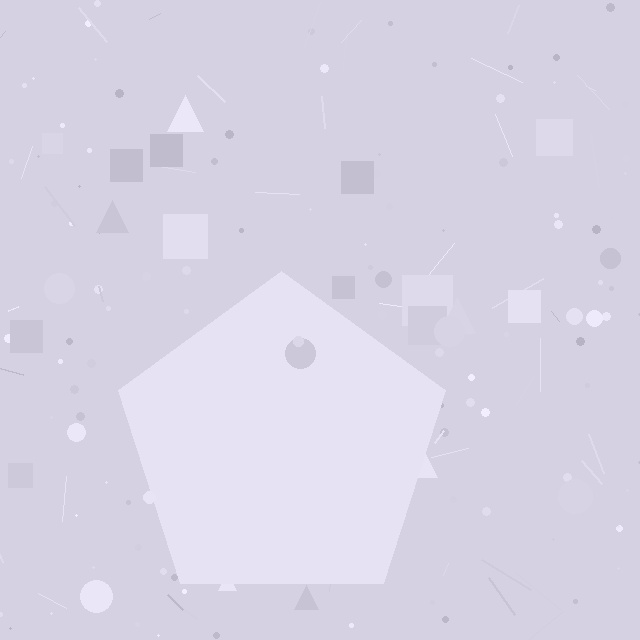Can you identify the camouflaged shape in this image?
The camouflaged shape is a pentagon.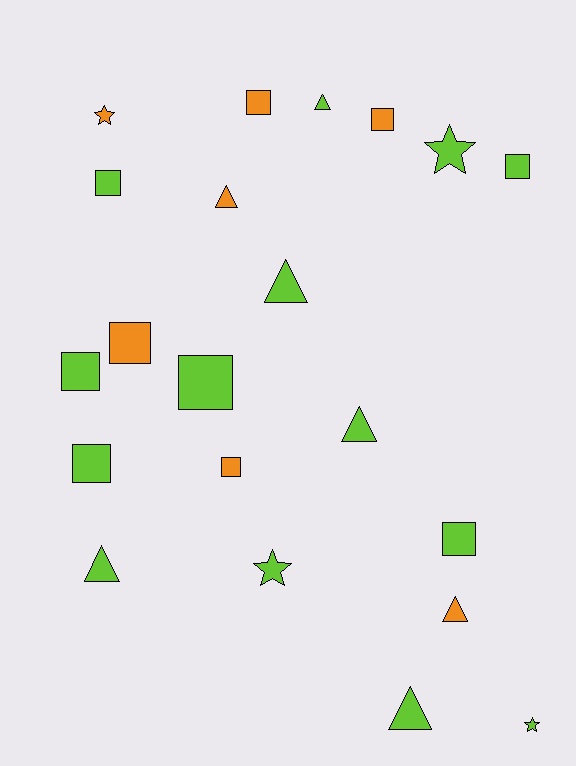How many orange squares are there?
There are 4 orange squares.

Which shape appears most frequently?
Square, with 10 objects.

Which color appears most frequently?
Lime, with 14 objects.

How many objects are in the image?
There are 21 objects.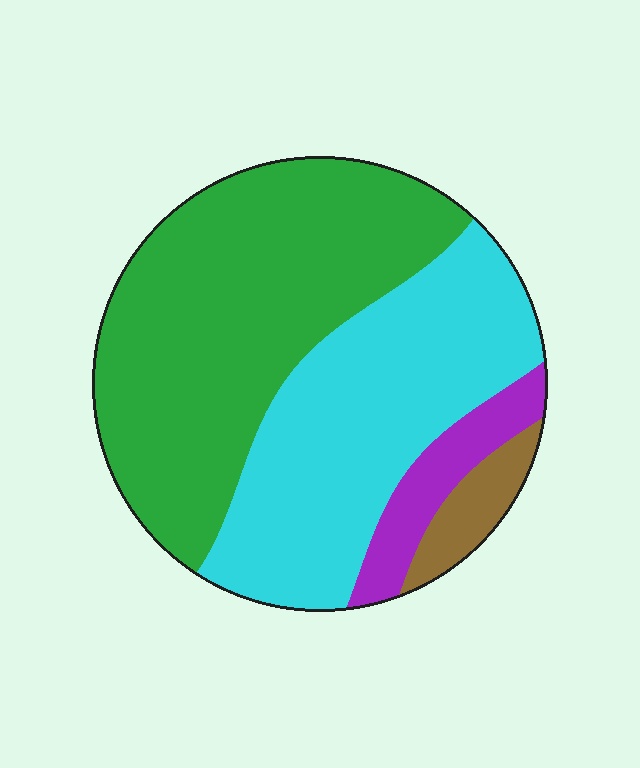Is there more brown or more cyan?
Cyan.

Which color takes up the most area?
Green, at roughly 50%.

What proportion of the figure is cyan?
Cyan takes up about three eighths (3/8) of the figure.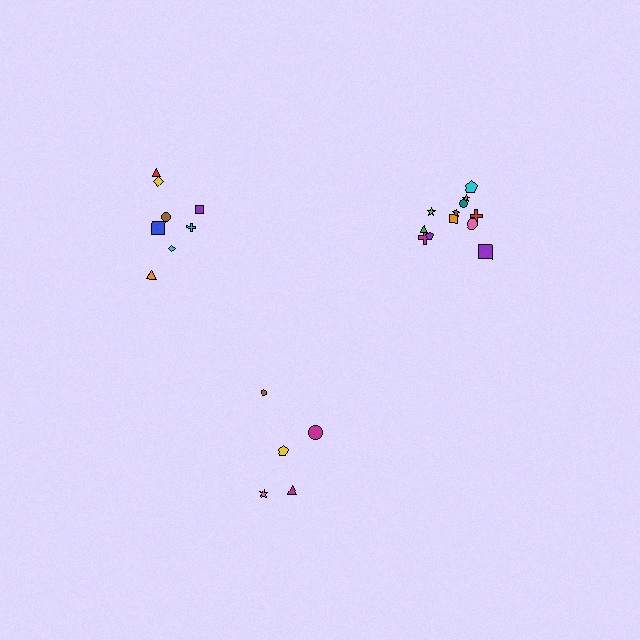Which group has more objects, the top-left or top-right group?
The top-right group.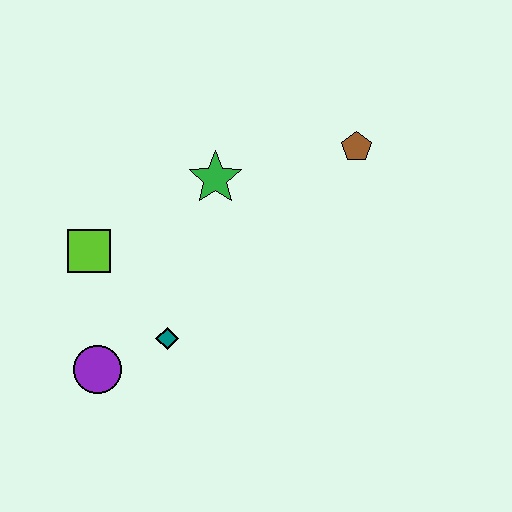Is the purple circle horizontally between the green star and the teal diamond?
No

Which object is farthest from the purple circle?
The brown pentagon is farthest from the purple circle.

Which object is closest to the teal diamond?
The purple circle is closest to the teal diamond.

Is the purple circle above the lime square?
No